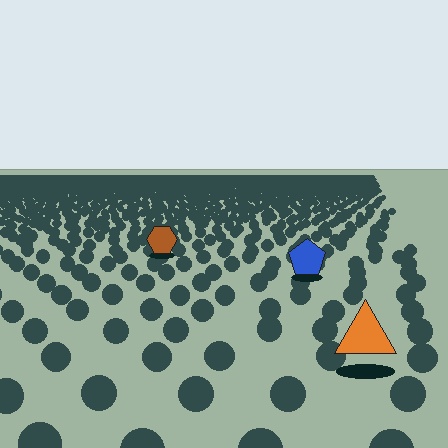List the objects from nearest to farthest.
From nearest to farthest: the orange triangle, the blue pentagon, the brown hexagon.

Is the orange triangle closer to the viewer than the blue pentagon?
Yes. The orange triangle is closer — you can tell from the texture gradient: the ground texture is coarser near it.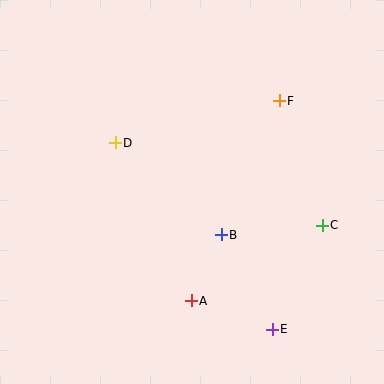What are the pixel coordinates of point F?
Point F is at (279, 101).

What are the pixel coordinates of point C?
Point C is at (322, 225).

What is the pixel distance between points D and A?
The distance between D and A is 175 pixels.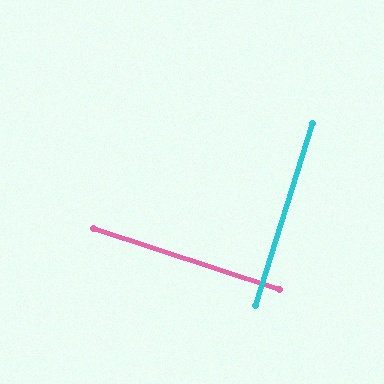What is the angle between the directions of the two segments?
Approximately 89 degrees.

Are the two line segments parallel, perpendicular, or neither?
Perpendicular — they meet at approximately 89°.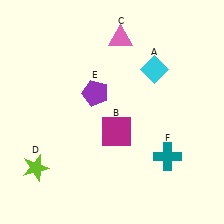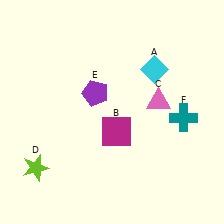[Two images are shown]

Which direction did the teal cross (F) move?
The teal cross (F) moved up.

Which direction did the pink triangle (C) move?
The pink triangle (C) moved down.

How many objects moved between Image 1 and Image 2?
2 objects moved between the two images.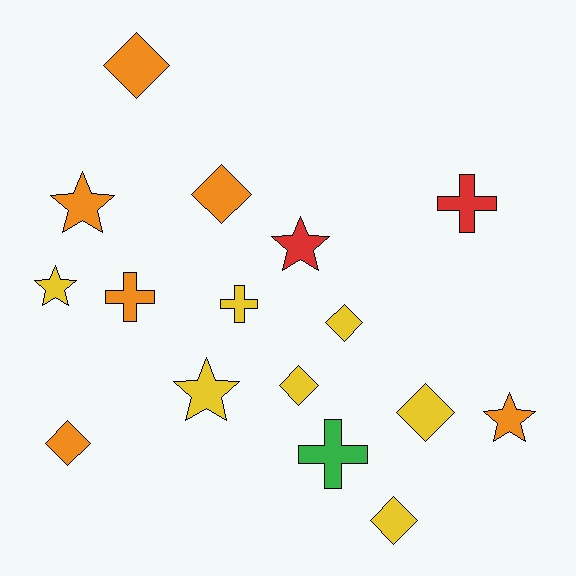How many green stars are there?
There are no green stars.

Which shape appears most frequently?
Diamond, with 7 objects.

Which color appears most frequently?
Yellow, with 7 objects.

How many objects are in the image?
There are 16 objects.